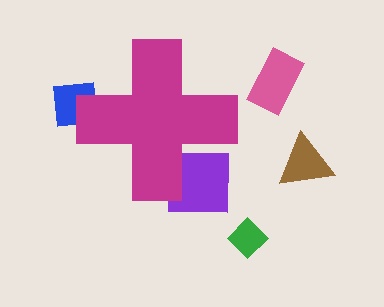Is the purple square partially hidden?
Yes, the purple square is partially hidden behind the magenta cross.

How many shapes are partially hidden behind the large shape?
2 shapes are partially hidden.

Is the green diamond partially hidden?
No, the green diamond is fully visible.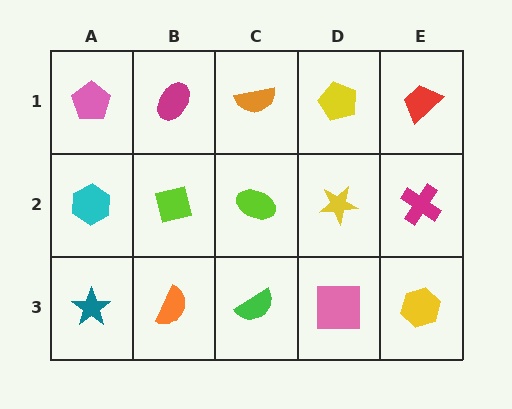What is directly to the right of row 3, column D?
A yellow hexagon.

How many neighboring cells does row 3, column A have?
2.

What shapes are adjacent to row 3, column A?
A cyan hexagon (row 2, column A), an orange semicircle (row 3, column B).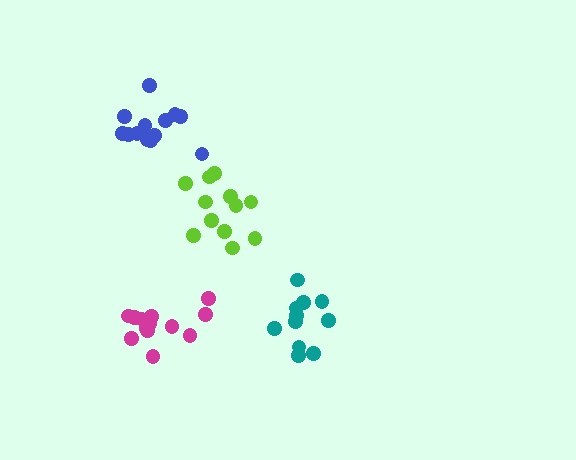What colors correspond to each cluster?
The clusters are colored: teal, magenta, blue, lime.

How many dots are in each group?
Group 1: 11 dots, Group 2: 13 dots, Group 3: 13 dots, Group 4: 12 dots (49 total).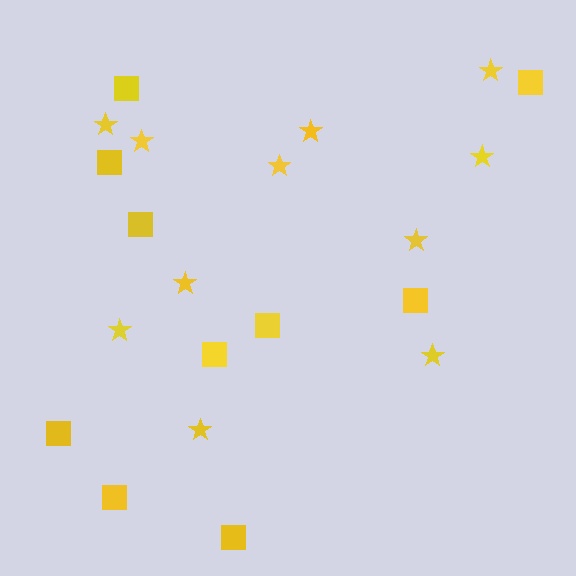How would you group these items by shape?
There are 2 groups: one group of squares (10) and one group of stars (11).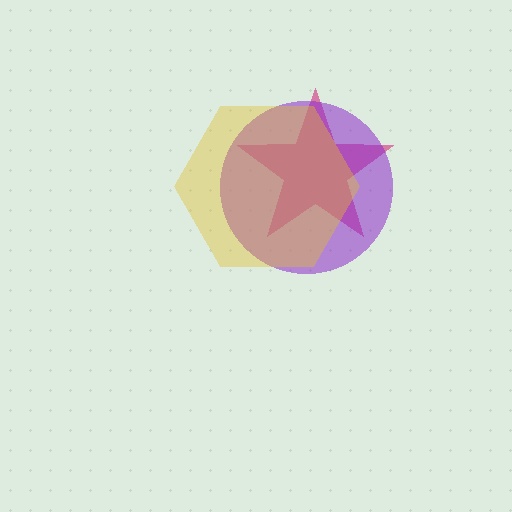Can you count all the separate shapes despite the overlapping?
Yes, there are 3 separate shapes.